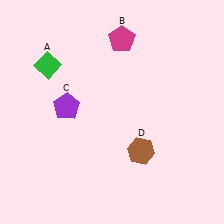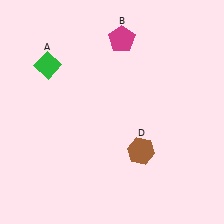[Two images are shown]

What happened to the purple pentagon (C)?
The purple pentagon (C) was removed in Image 2. It was in the top-left area of Image 1.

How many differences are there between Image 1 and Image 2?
There is 1 difference between the two images.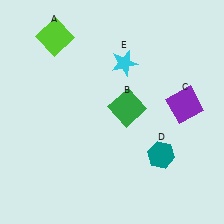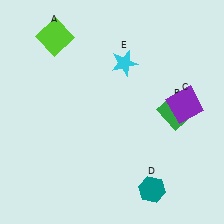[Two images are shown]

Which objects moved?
The objects that moved are: the green square (B), the teal hexagon (D).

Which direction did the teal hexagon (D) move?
The teal hexagon (D) moved down.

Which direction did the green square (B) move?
The green square (B) moved right.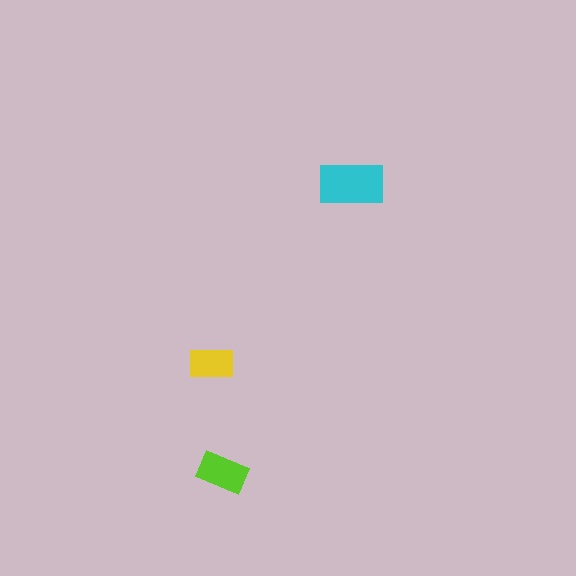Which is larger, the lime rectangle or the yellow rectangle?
The lime one.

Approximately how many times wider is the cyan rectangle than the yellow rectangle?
About 1.5 times wider.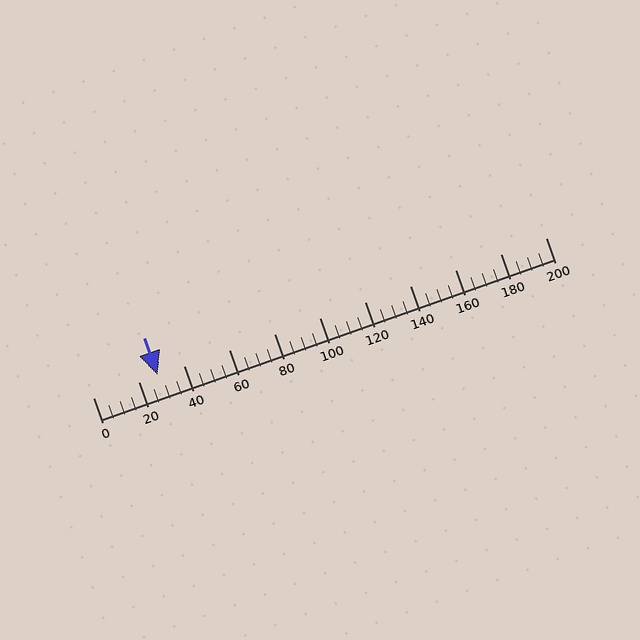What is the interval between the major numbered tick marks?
The major tick marks are spaced 20 units apart.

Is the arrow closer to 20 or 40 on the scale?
The arrow is closer to 20.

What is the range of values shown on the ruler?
The ruler shows values from 0 to 200.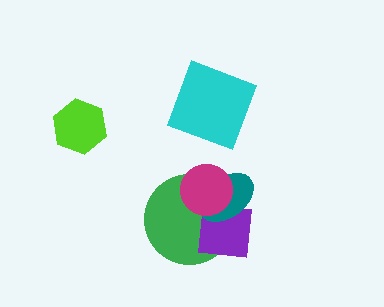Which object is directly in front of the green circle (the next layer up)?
The purple square is directly in front of the green circle.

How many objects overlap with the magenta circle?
3 objects overlap with the magenta circle.